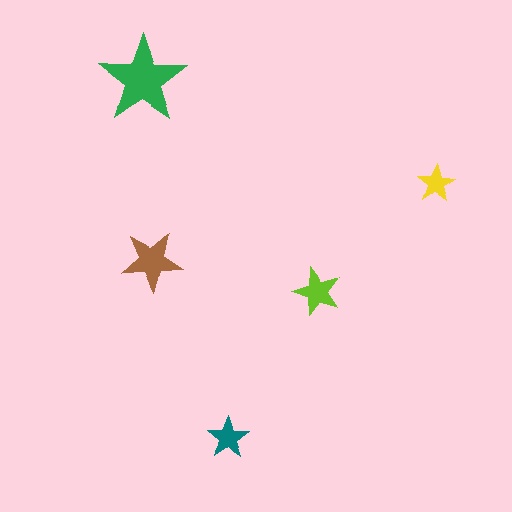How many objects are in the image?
There are 5 objects in the image.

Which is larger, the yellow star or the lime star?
The lime one.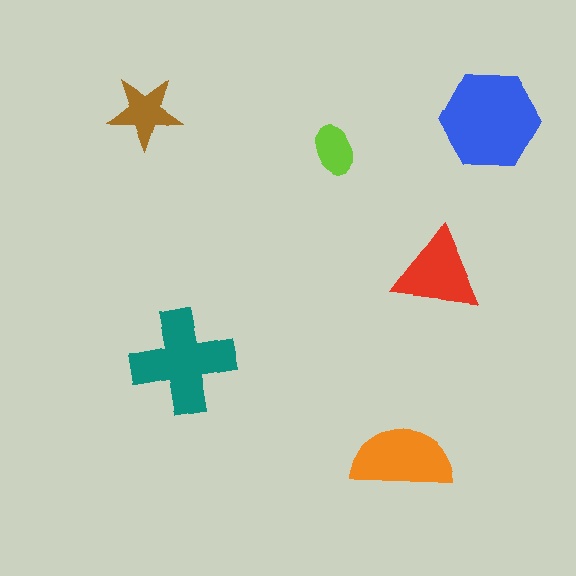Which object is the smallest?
The lime ellipse.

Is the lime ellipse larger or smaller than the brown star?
Smaller.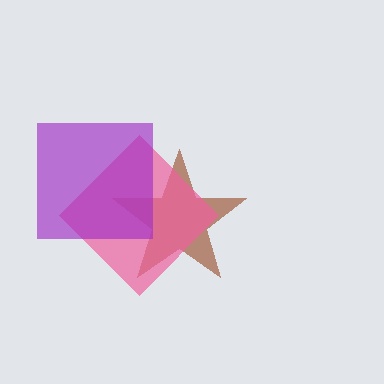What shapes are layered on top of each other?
The layered shapes are: a brown star, a pink diamond, a purple square.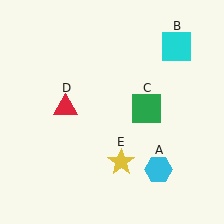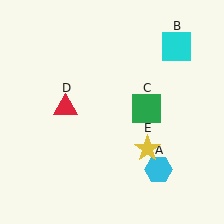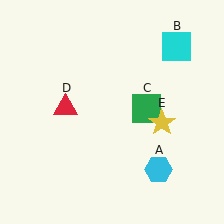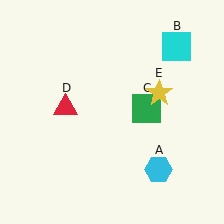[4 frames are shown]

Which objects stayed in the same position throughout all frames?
Cyan hexagon (object A) and cyan square (object B) and green square (object C) and red triangle (object D) remained stationary.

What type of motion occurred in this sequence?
The yellow star (object E) rotated counterclockwise around the center of the scene.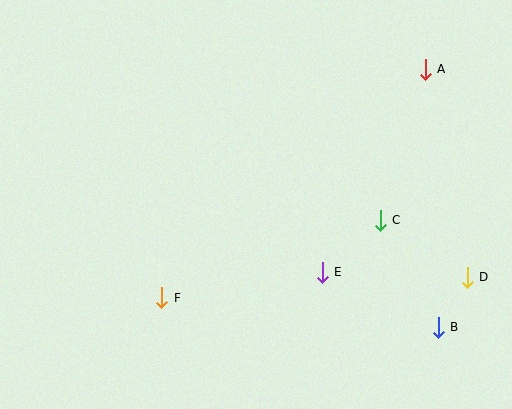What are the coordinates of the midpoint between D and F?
The midpoint between D and F is at (315, 287).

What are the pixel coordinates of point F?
Point F is at (162, 298).